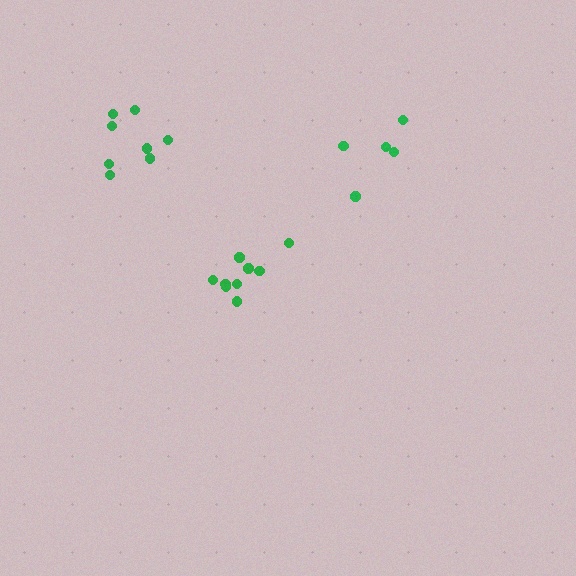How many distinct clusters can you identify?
There are 3 distinct clusters.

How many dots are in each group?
Group 1: 5 dots, Group 2: 9 dots, Group 3: 8 dots (22 total).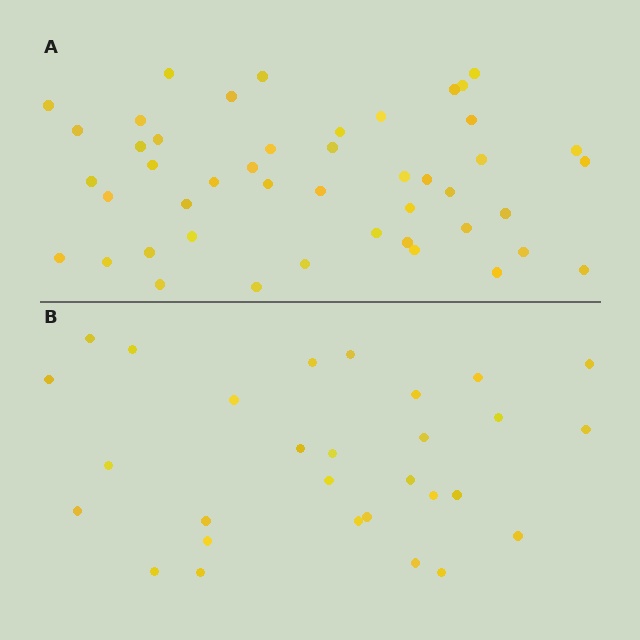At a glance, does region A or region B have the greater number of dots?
Region A (the top region) has more dots.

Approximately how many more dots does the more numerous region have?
Region A has approximately 15 more dots than region B.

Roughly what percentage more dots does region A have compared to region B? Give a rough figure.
About 60% more.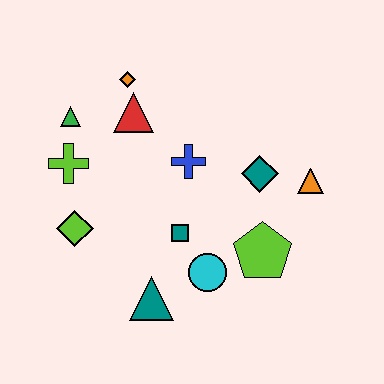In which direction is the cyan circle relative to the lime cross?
The cyan circle is to the right of the lime cross.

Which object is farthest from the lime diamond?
The orange triangle is farthest from the lime diamond.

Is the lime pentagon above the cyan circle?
Yes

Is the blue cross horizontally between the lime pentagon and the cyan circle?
No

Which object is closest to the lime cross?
The green triangle is closest to the lime cross.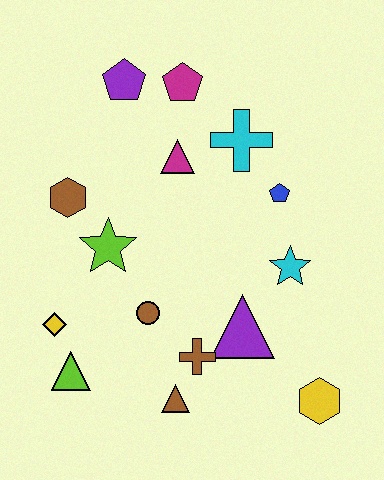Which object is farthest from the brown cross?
The purple pentagon is farthest from the brown cross.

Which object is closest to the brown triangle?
The brown cross is closest to the brown triangle.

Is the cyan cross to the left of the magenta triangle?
No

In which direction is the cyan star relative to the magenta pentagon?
The cyan star is below the magenta pentagon.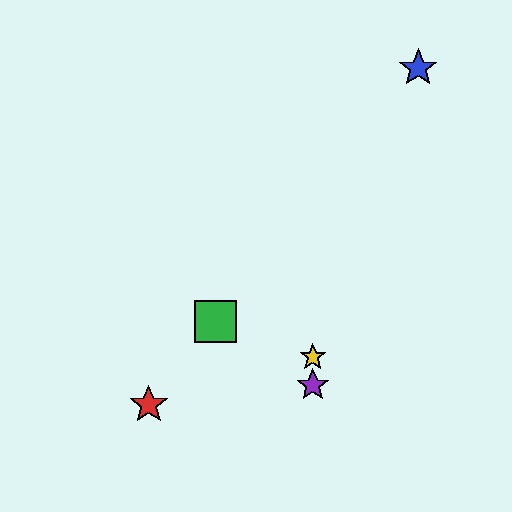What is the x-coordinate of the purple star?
The purple star is at x≈313.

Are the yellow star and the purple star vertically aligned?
Yes, both are at x≈313.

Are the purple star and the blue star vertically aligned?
No, the purple star is at x≈313 and the blue star is at x≈418.